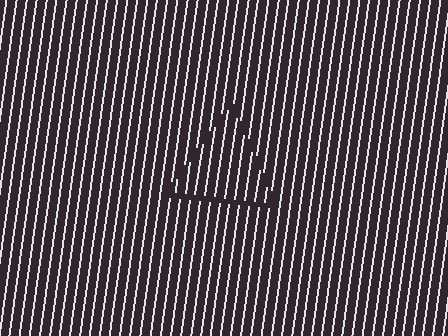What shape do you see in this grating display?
An illusory triangle. The interior of the shape contains the same grating, shifted by half a period — the contour is defined by the phase discontinuity where line-ends from the inner and outer gratings abut.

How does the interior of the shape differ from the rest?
The interior of the shape contains the same grating, shifted by half a period — the contour is defined by the phase discontinuity where line-ends from the inner and outer gratings abut.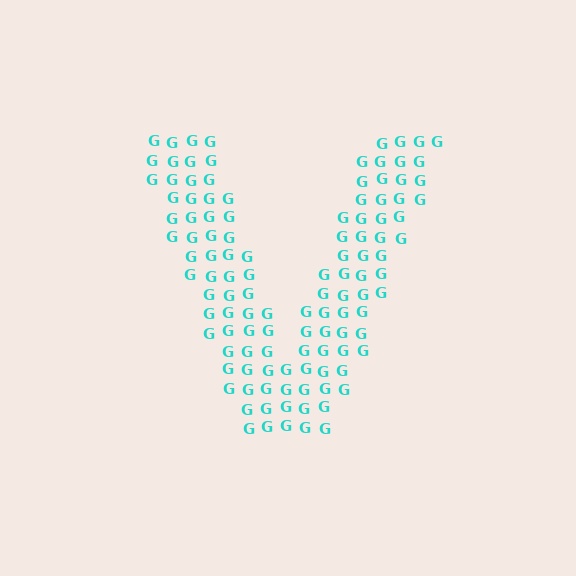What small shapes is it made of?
It is made of small letter G's.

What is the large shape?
The large shape is the letter V.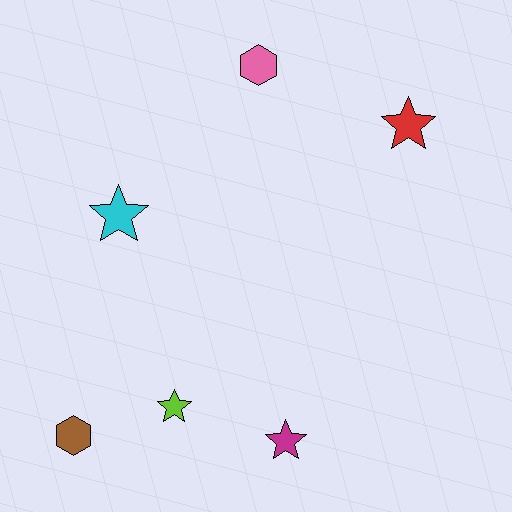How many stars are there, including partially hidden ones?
There are 4 stars.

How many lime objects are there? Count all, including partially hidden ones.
There is 1 lime object.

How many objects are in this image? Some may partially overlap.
There are 6 objects.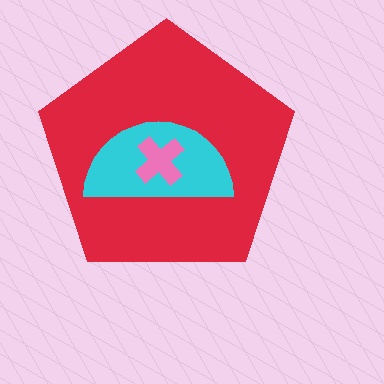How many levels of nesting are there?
3.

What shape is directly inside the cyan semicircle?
The pink cross.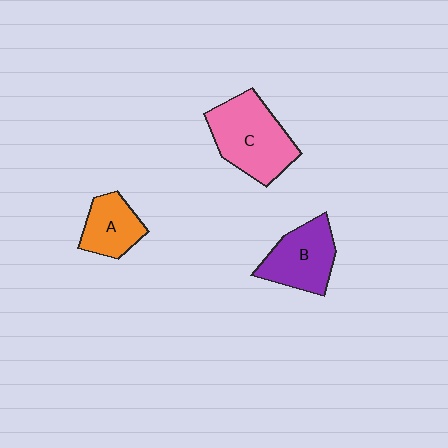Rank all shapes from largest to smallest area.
From largest to smallest: C (pink), B (purple), A (orange).